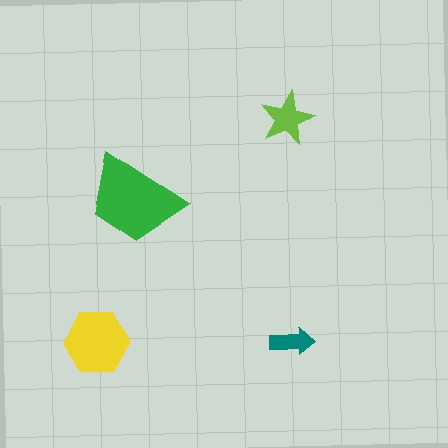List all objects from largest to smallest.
The green trapezoid, the yellow hexagon, the lime star, the teal arrow.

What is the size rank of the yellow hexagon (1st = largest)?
2nd.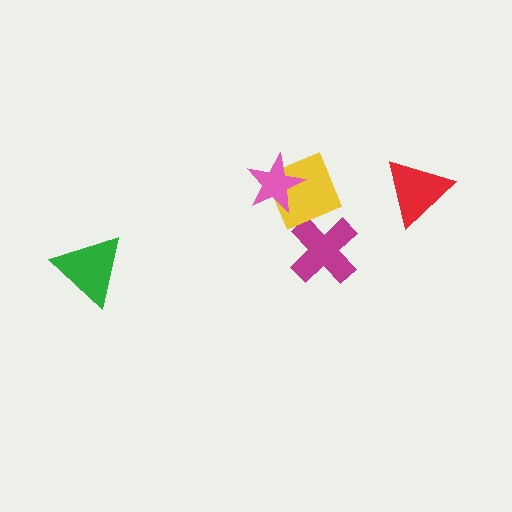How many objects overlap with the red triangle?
0 objects overlap with the red triangle.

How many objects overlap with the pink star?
1 object overlaps with the pink star.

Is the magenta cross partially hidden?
No, no other shape covers it.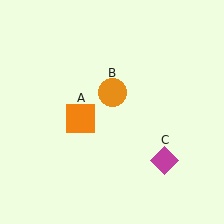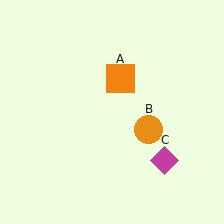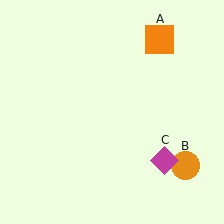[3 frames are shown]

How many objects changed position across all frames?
2 objects changed position: orange square (object A), orange circle (object B).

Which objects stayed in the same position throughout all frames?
Magenta diamond (object C) remained stationary.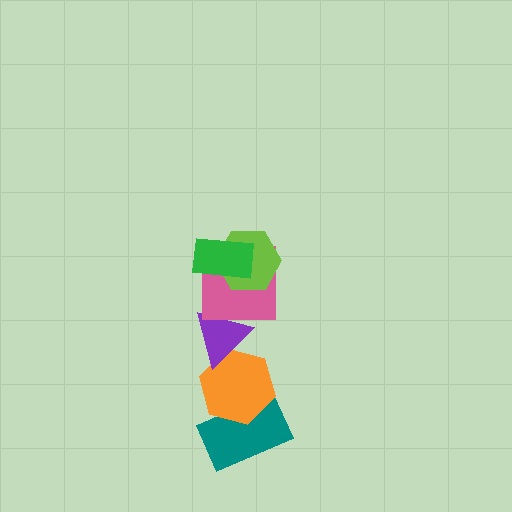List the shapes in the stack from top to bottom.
From top to bottom: the green rectangle, the lime hexagon, the pink square, the purple triangle, the orange hexagon, the teal rectangle.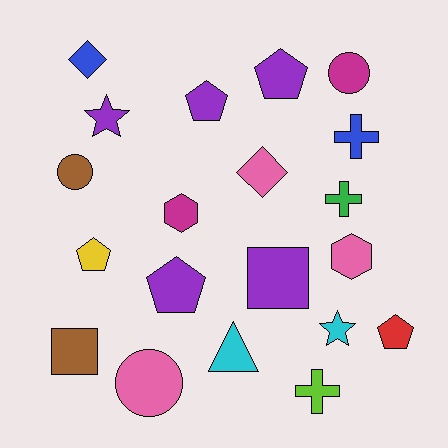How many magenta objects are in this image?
There are 2 magenta objects.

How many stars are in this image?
There are 2 stars.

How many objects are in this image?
There are 20 objects.